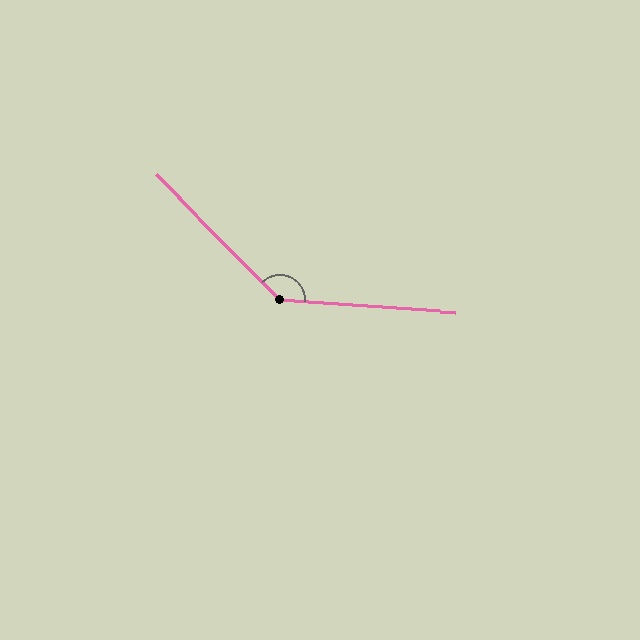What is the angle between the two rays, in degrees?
Approximately 139 degrees.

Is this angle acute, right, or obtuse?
It is obtuse.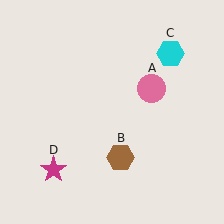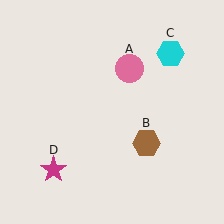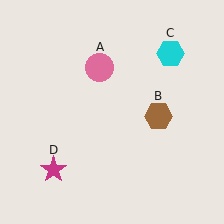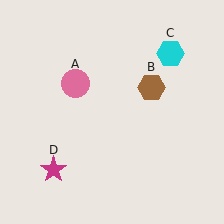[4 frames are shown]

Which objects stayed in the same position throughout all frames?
Cyan hexagon (object C) and magenta star (object D) remained stationary.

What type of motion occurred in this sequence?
The pink circle (object A), brown hexagon (object B) rotated counterclockwise around the center of the scene.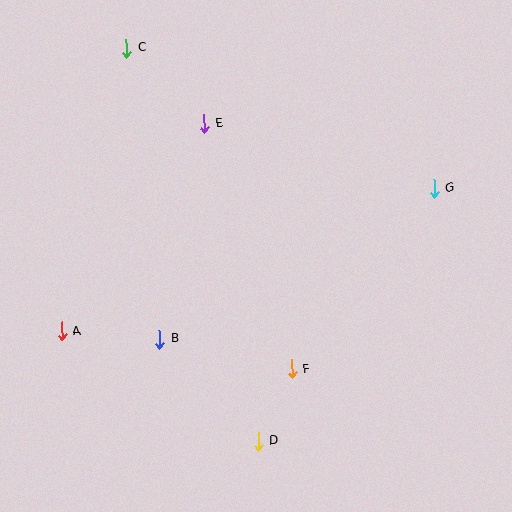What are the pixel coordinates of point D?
Point D is at (258, 442).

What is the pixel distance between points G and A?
The distance between G and A is 399 pixels.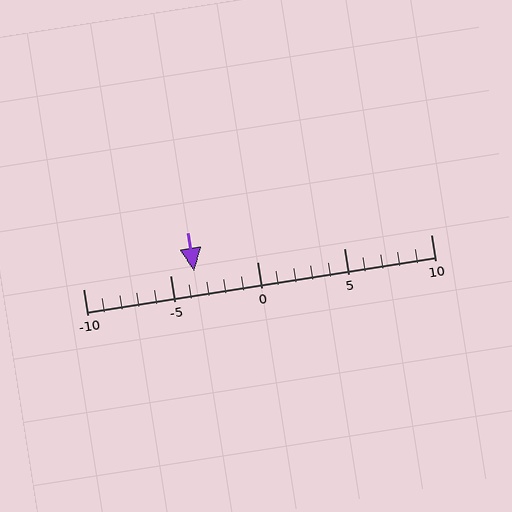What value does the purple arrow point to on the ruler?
The purple arrow points to approximately -4.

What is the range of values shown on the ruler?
The ruler shows values from -10 to 10.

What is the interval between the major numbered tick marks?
The major tick marks are spaced 5 units apart.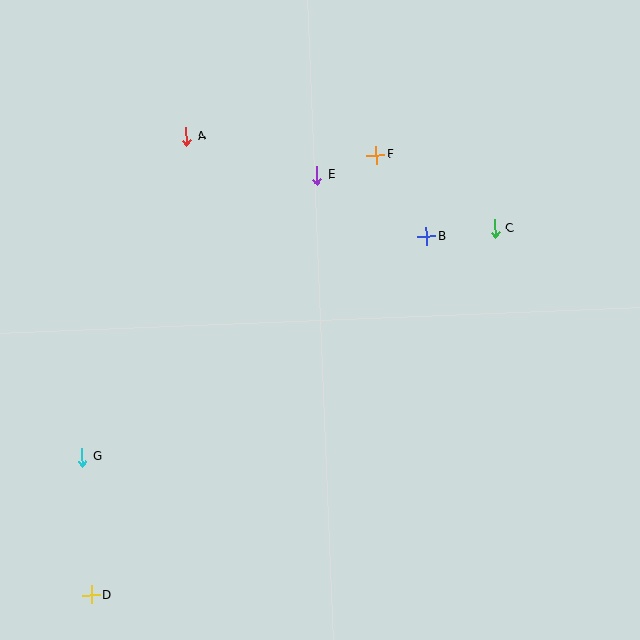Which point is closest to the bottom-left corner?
Point D is closest to the bottom-left corner.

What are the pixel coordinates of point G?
Point G is at (82, 457).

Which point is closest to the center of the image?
Point B at (426, 236) is closest to the center.